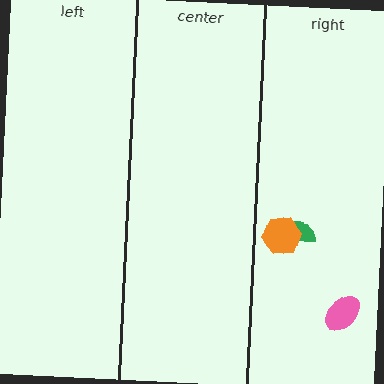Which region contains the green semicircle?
The right region.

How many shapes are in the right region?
3.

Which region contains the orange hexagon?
The right region.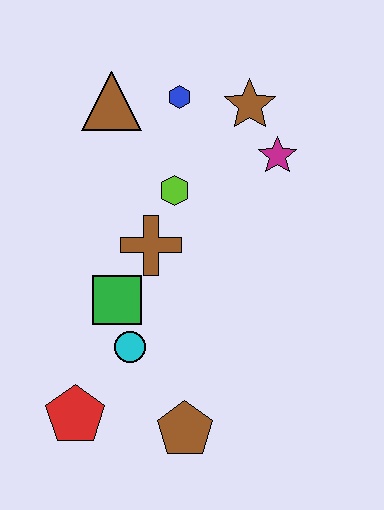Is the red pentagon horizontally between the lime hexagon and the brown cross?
No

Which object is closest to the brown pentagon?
The cyan circle is closest to the brown pentagon.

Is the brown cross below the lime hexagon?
Yes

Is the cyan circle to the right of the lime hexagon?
No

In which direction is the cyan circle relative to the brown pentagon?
The cyan circle is above the brown pentagon.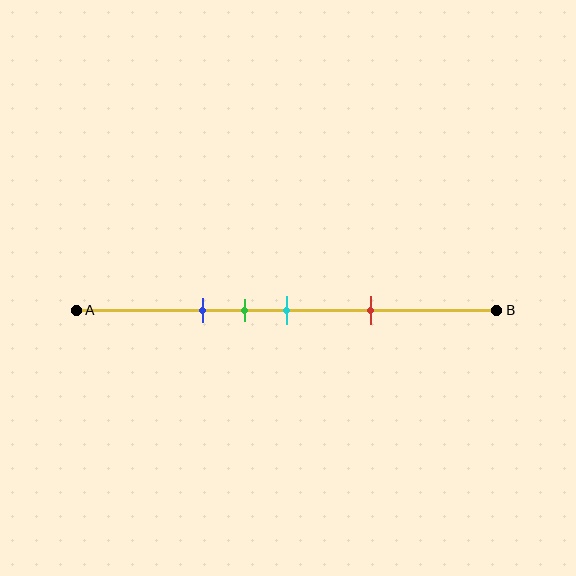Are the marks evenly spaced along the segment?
No, the marks are not evenly spaced.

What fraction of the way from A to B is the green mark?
The green mark is approximately 40% (0.4) of the way from A to B.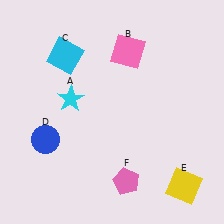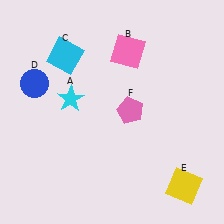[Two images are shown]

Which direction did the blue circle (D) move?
The blue circle (D) moved up.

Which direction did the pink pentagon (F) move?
The pink pentagon (F) moved up.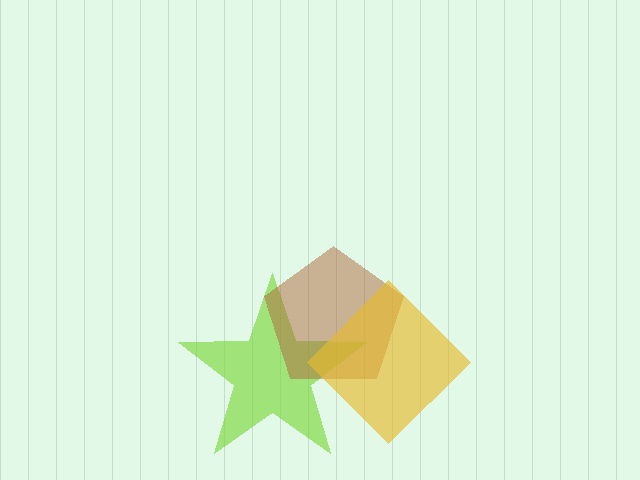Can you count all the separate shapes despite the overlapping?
Yes, there are 3 separate shapes.